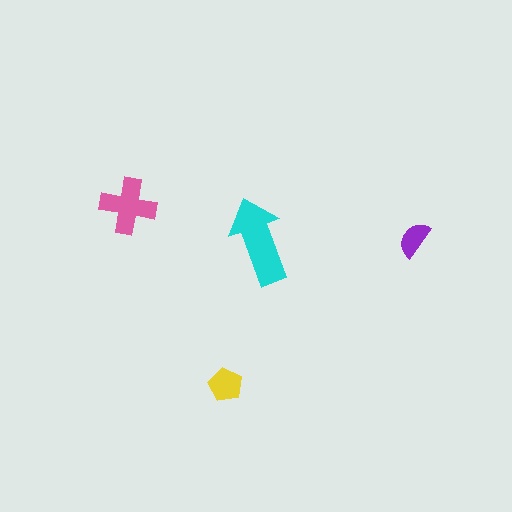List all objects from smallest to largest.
The purple semicircle, the yellow pentagon, the pink cross, the cyan arrow.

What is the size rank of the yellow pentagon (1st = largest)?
3rd.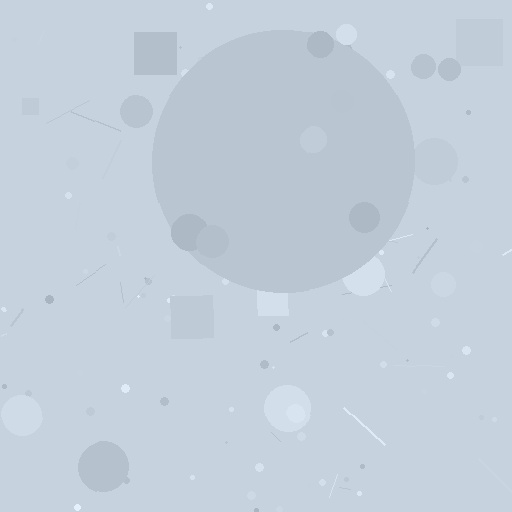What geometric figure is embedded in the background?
A circle is embedded in the background.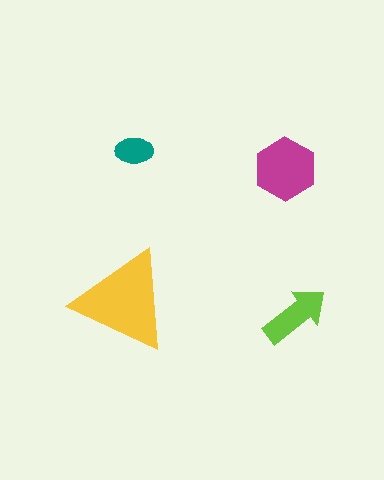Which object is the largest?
The yellow triangle.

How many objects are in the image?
There are 4 objects in the image.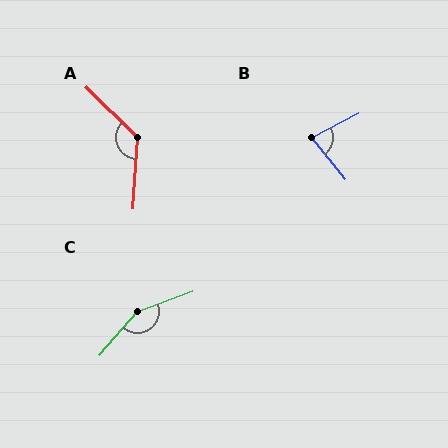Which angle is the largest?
C, at approximately 152 degrees.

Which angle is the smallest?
B, at approximately 79 degrees.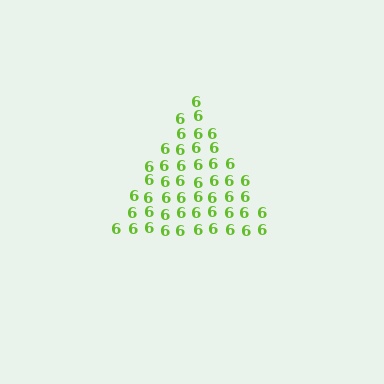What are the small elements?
The small elements are digit 6's.